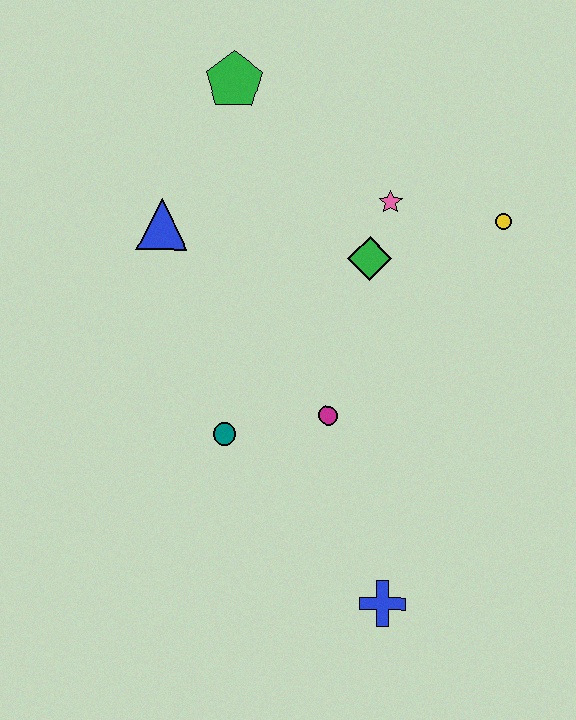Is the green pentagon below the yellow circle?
No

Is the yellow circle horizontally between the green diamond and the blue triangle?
No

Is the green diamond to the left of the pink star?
Yes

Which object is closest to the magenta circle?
The teal circle is closest to the magenta circle.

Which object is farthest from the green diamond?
The blue cross is farthest from the green diamond.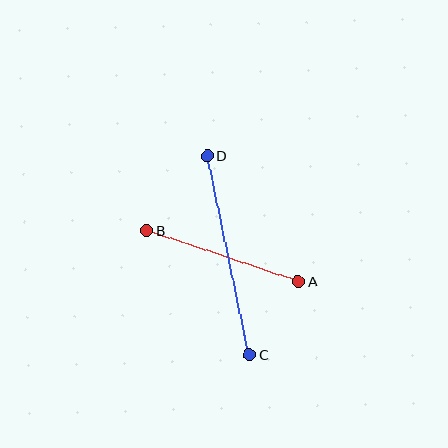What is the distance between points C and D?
The distance is approximately 204 pixels.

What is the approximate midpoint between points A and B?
The midpoint is at approximately (223, 256) pixels.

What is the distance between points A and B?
The distance is approximately 159 pixels.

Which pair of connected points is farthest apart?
Points C and D are farthest apart.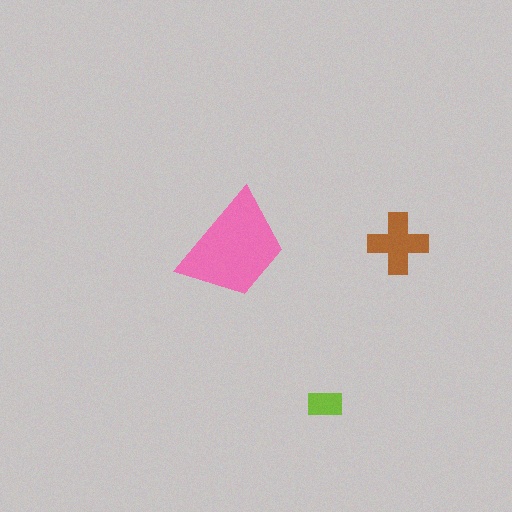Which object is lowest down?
The lime rectangle is bottommost.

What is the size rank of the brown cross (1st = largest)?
2nd.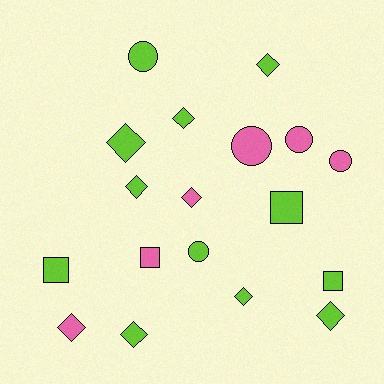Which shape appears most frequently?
Diamond, with 9 objects.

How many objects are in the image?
There are 18 objects.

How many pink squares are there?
There is 1 pink square.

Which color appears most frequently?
Lime, with 12 objects.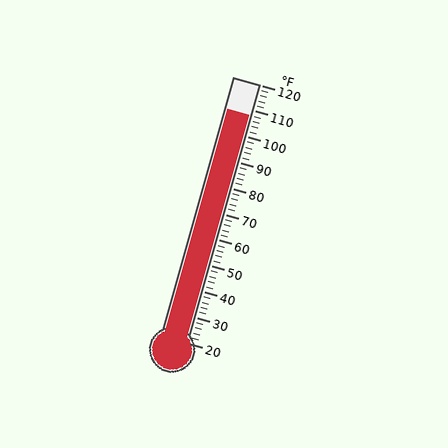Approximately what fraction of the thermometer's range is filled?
The thermometer is filled to approximately 90% of its range.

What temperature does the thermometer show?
The thermometer shows approximately 108°F.